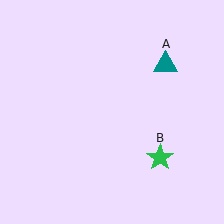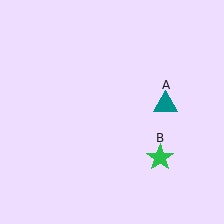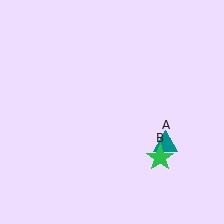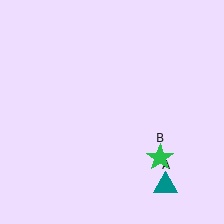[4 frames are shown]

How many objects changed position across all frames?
1 object changed position: teal triangle (object A).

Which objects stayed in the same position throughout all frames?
Green star (object B) remained stationary.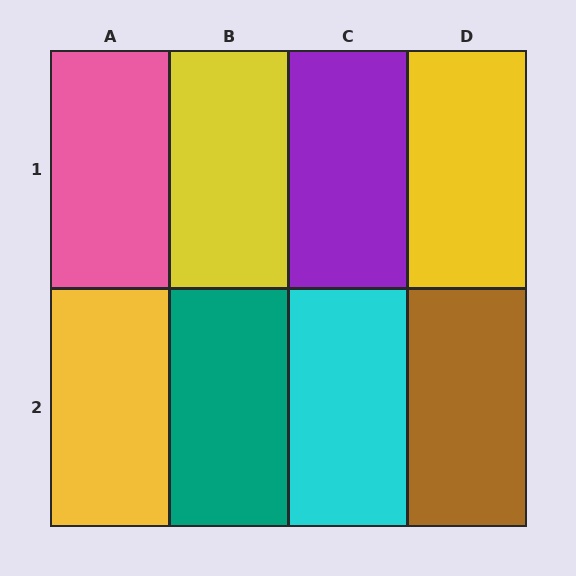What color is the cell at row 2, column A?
Yellow.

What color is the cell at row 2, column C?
Cyan.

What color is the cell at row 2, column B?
Teal.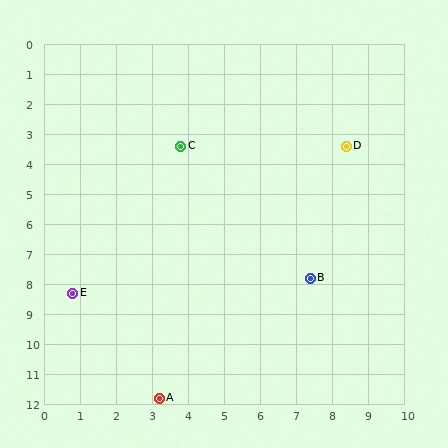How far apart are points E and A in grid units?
Points E and A are about 4.2 grid units apart.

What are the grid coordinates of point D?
Point D is at approximately (8.4, 3.4).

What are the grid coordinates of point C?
Point C is at approximately (3.8, 3.4).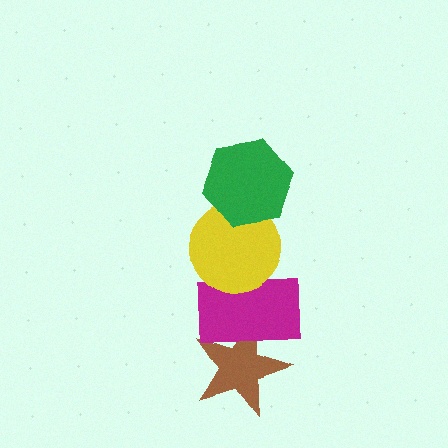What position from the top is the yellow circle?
The yellow circle is 2nd from the top.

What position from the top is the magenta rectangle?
The magenta rectangle is 3rd from the top.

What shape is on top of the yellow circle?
The green hexagon is on top of the yellow circle.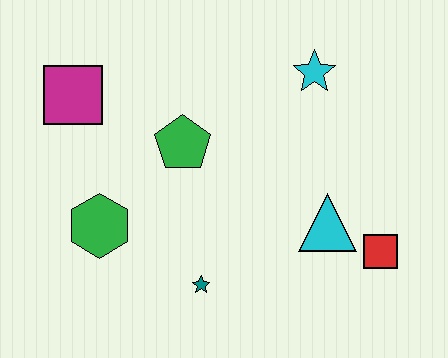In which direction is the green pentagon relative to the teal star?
The green pentagon is above the teal star.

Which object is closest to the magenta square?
The green pentagon is closest to the magenta square.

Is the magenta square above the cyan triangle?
Yes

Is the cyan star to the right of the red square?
No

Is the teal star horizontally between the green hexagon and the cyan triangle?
Yes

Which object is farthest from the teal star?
The cyan star is farthest from the teal star.